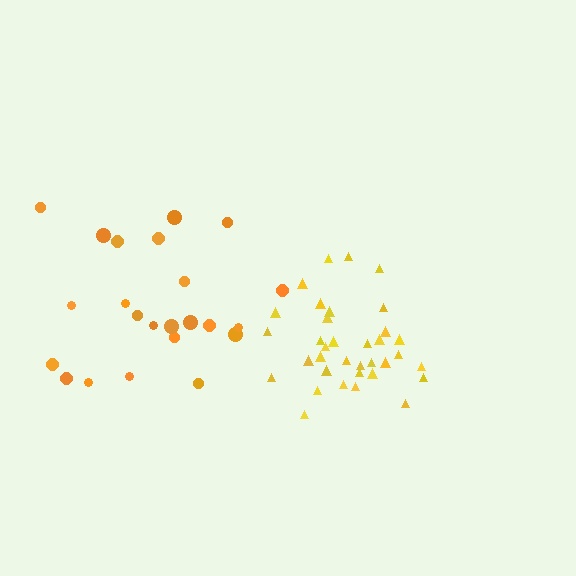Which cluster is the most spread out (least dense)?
Orange.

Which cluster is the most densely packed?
Yellow.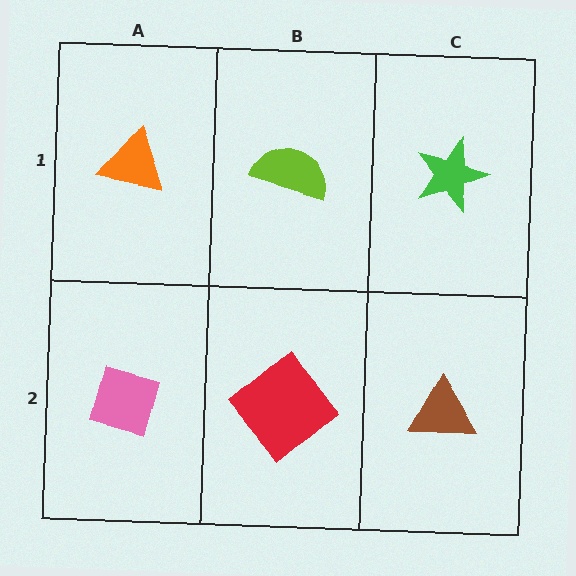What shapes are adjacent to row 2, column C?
A green star (row 1, column C), a red diamond (row 2, column B).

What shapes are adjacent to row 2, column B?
A lime semicircle (row 1, column B), a pink diamond (row 2, column A), a brown triangle (row 2, column C).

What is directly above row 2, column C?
A green star.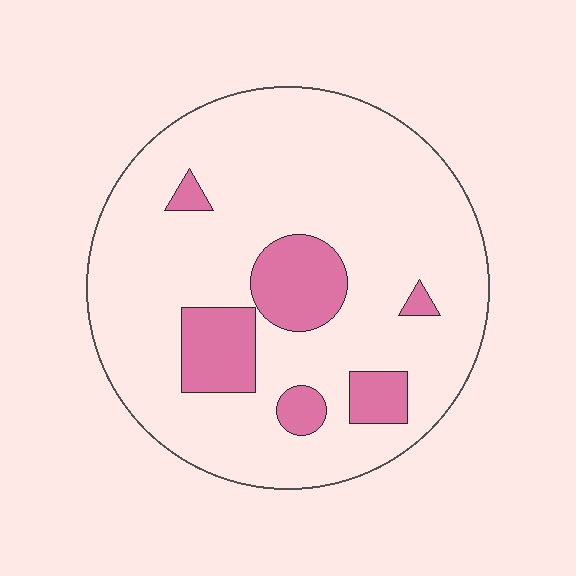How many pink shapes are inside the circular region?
6.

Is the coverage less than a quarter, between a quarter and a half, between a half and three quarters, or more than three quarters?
Less than a quarter.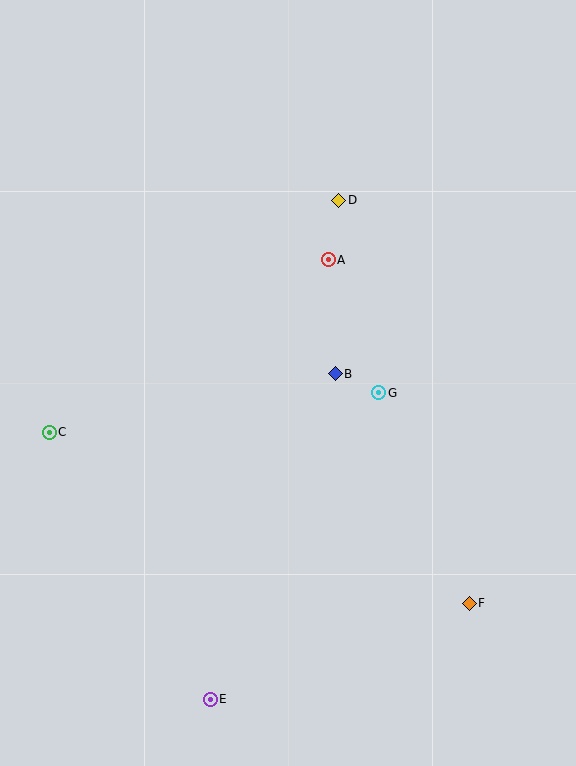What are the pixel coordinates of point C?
Point C is at (49, 432).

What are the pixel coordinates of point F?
Point F is at (469, 603).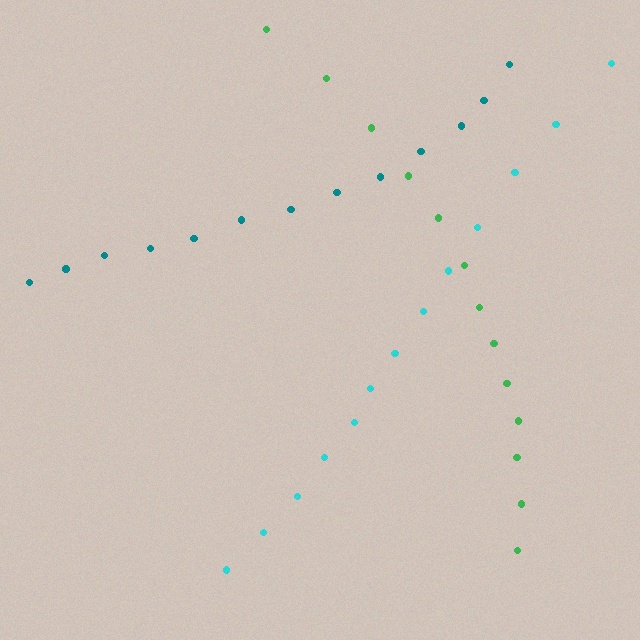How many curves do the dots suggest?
There are 3 distinct paths.